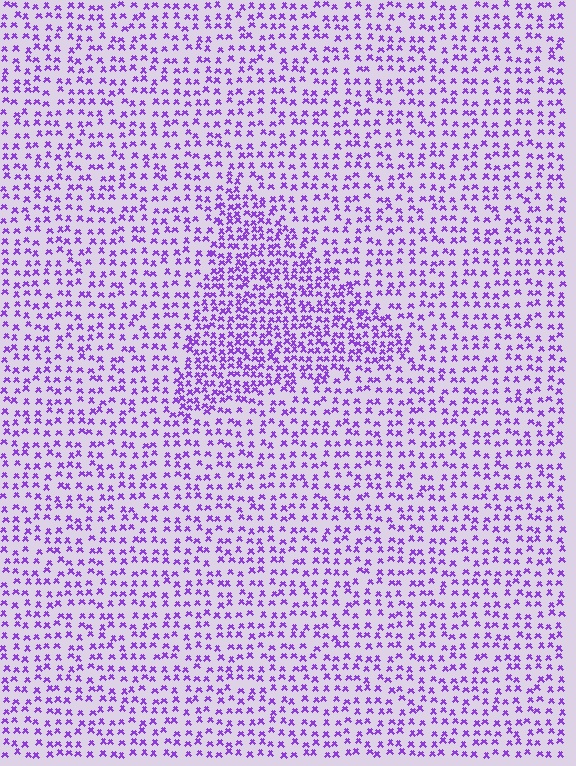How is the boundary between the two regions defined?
The boundary is defined by a change in element density (approximately 1.8x ratio). All elements are the same color, size, and shape.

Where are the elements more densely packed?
The elements are more densely packed inside the triangle boundary.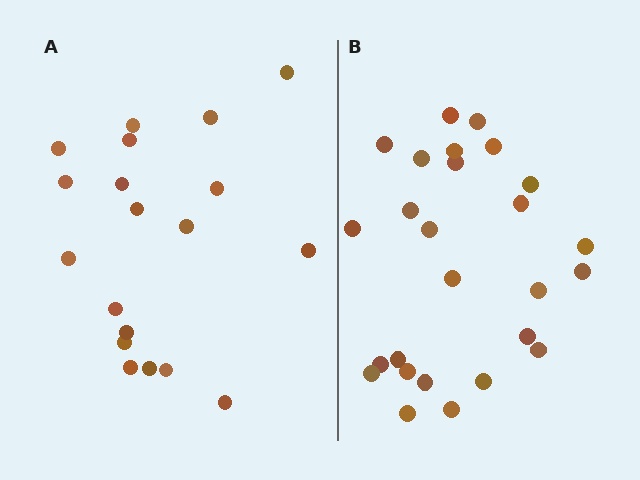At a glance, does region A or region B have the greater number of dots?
Region B (the right region) has more dots.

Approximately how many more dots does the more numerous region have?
Region B has roughly 8 or so more dots than region A.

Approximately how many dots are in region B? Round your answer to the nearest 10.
About 30 dots. (The exact count is 26, which rounds to 30.)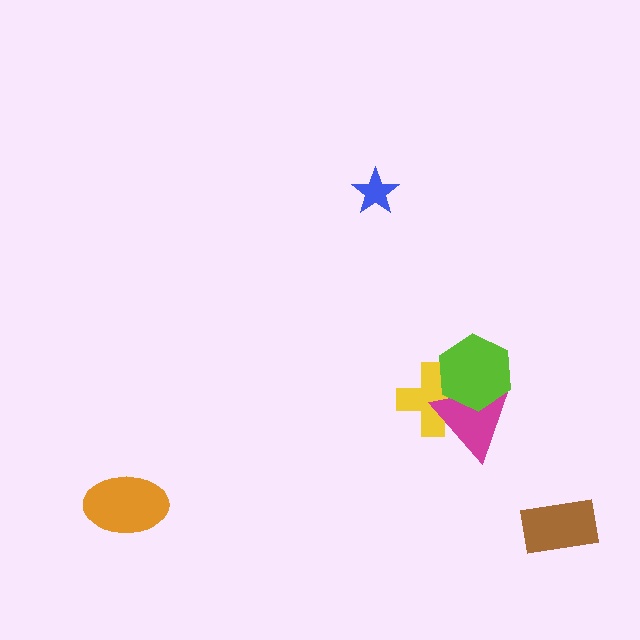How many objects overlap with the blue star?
0 objects overlap with the blue star.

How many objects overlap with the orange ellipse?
0 objects overlap with the orange ellipse.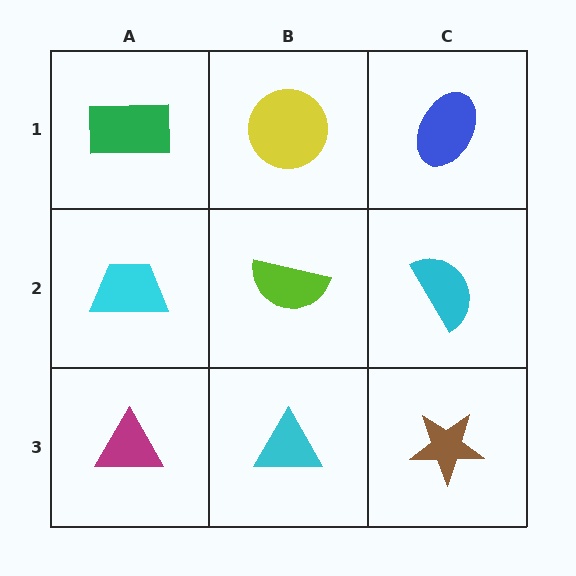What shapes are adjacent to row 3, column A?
A cyan trapezoid (row 2, column A), a cyan triangle (row 3, column B).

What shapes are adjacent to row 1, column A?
A cyan trapezoid (row 2, column A), a yellow circle (row 1, column B).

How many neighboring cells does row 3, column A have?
2.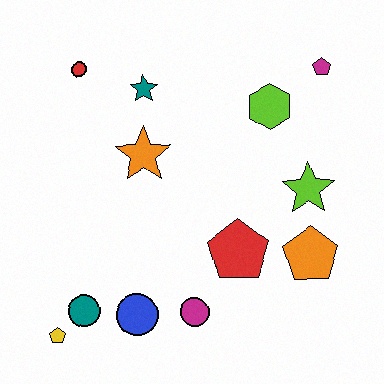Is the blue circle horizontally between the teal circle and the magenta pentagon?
Yes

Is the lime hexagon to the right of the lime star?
No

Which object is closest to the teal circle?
The yellow pentagon is closest to the teal circle.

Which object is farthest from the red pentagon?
The red circle is farthest from the red pentagon.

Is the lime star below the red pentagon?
No